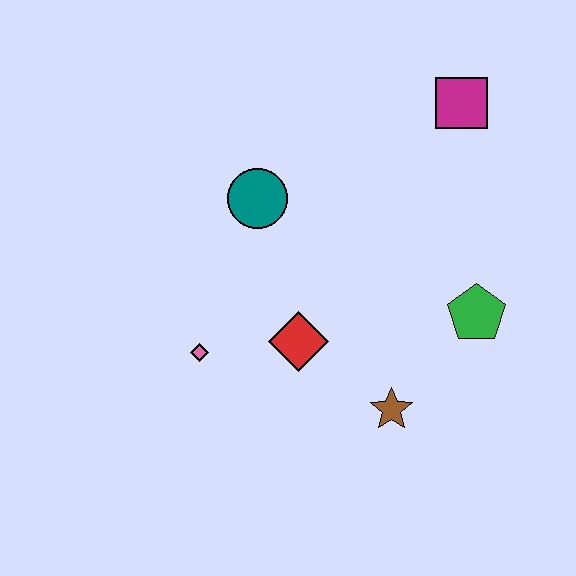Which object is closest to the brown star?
The red diamond is closest to the brown star.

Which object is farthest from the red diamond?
The magenta square is farthest from the red diamond.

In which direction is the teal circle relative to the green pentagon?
The teal circle is to the left of the green pentagon.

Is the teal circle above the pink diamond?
Yes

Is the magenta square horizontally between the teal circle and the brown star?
No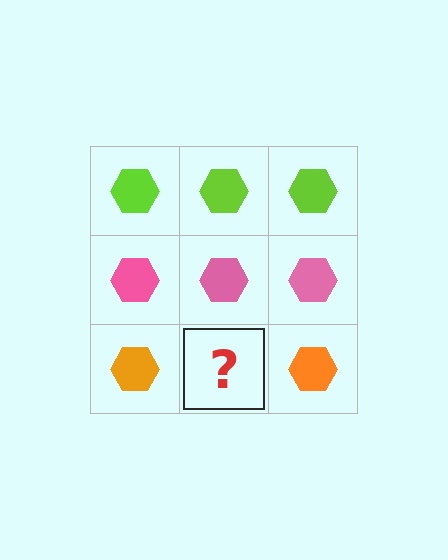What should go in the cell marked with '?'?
The missing cell should contain an orange hexagon.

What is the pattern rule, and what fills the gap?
The rule is that each row has a consistent color. The gap should be filled with an orange hexagon.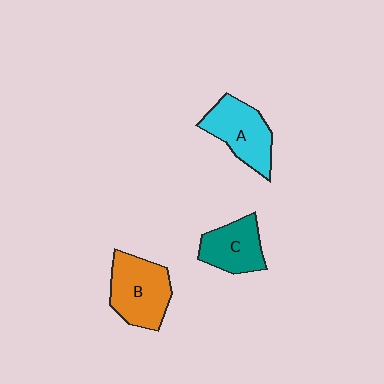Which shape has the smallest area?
Shape C (teal).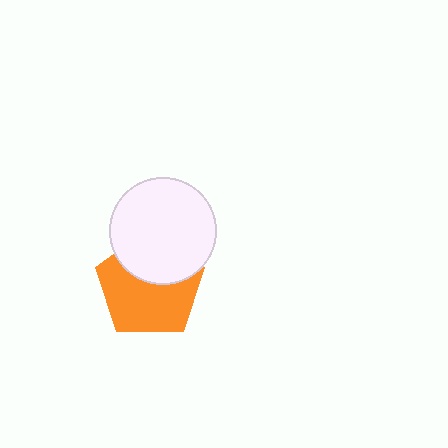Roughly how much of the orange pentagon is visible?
About half of it is visible (roughly 62%).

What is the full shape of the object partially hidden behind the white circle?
The partially hidden object is an orange pentagon.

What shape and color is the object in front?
The object in front is a white circle.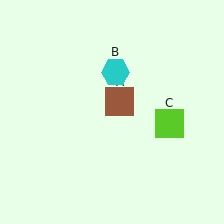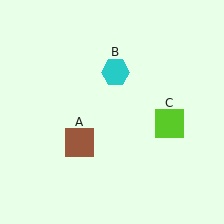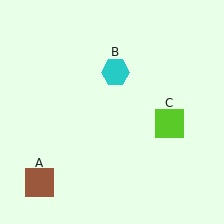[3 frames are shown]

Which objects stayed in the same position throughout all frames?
Cyan hexagon (object B) and lime square (object C) remained stationary.